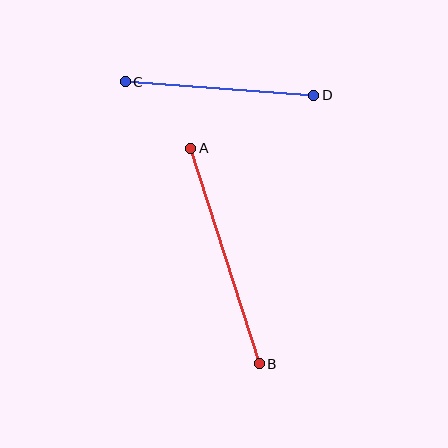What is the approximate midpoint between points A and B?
The midpoint is at approximately (225, 256) pixels.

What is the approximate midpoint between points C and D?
The midpoint is at approximately (220, 88) pixels.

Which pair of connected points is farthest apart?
Points A and B are farthest apart.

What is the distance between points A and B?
The distance is approximately 226 pixels.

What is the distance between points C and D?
The distance is approximately 189 pixels.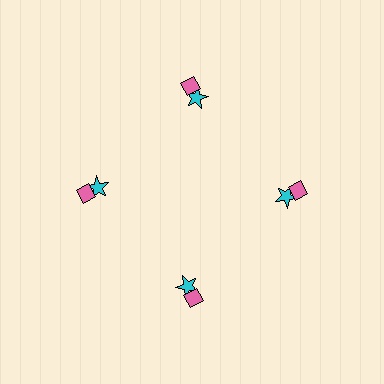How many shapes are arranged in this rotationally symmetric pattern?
There are 8 shapes, arranged in 4 groups of 2.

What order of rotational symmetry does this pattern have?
This pattern has 4-fold rotational symmetry.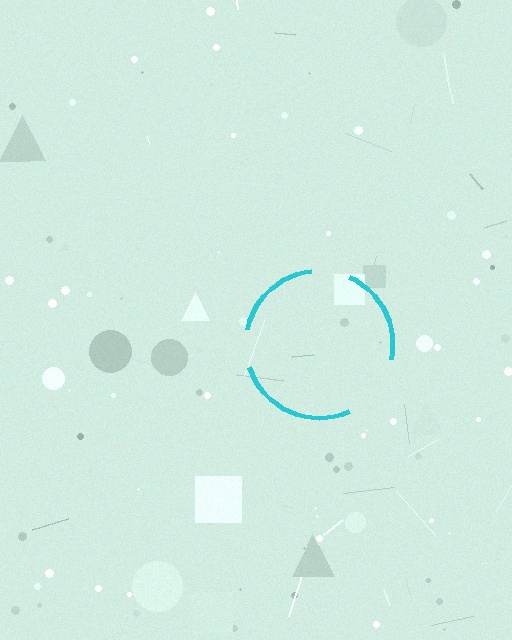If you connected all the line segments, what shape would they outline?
They would outline a circle.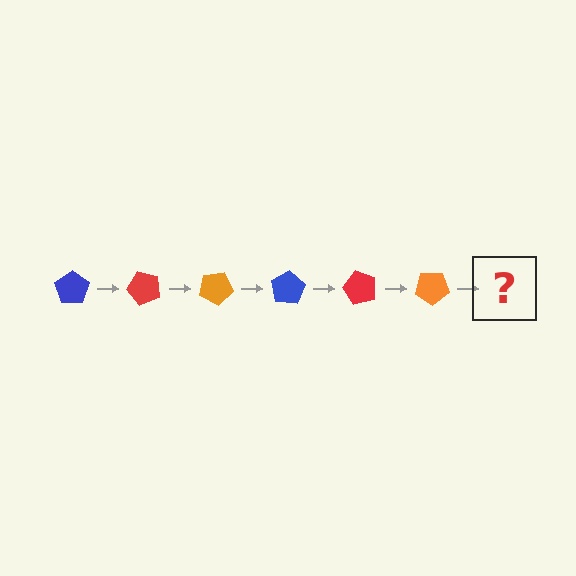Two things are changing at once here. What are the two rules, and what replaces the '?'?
The two rules are that it rotates 50 degrees each step and the color cycles through blue, red, and orange. The '?' should be a blue pentagon, rotated 300 degrees from the start.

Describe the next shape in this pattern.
It should be a blue pentagon, rotated 300 degrees from the start.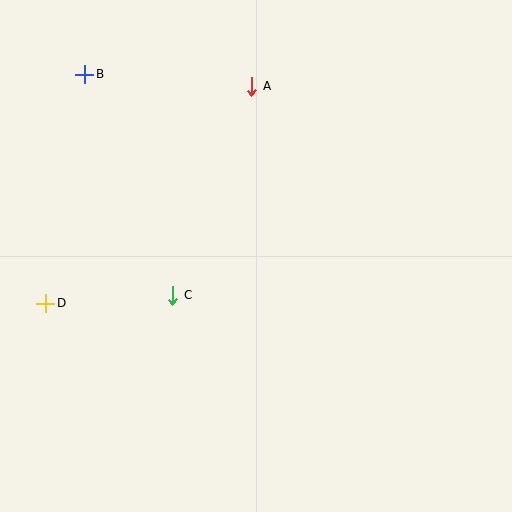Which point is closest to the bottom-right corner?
Point C is closest to the bottom-right corner.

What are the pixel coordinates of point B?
Point B is at (85, 74).